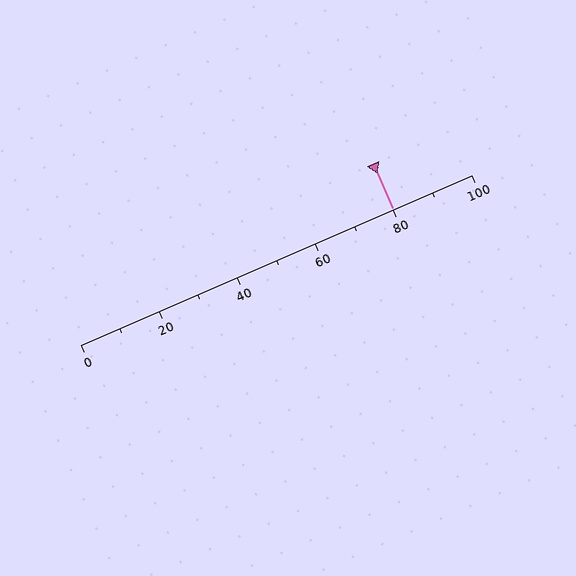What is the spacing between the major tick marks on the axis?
The major ticks are spaced 20 apart.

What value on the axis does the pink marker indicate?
The marker indicates approximately 80.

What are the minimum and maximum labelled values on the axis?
The axis runs from 0 to 100.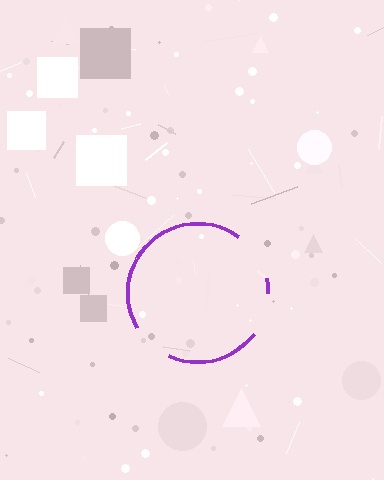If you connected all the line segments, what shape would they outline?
They would outline a circle.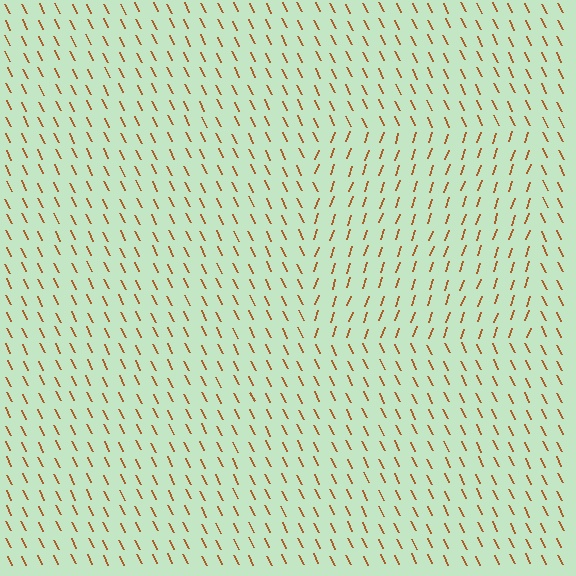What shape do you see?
I see a rectangle.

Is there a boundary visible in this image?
Yes, there is a texture boundary formed by a change in line orientation.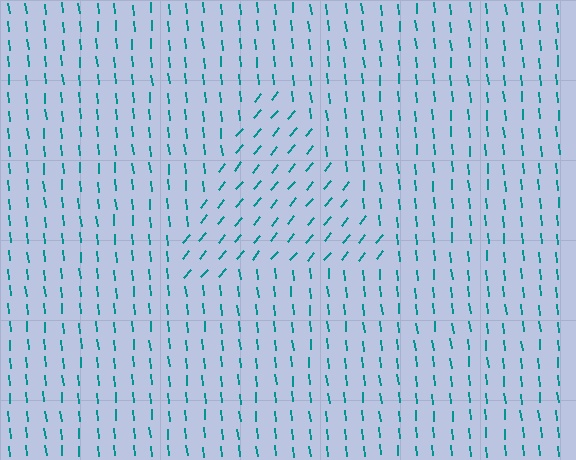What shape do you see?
I see a triangle.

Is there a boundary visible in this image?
Yes, there is a texture boundary formed by a change in line orientation.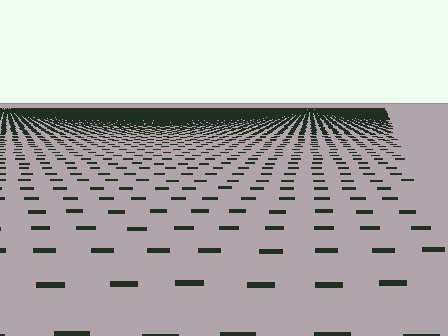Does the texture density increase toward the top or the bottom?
Density increases toward the top.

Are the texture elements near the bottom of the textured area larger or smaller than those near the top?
Larger. Near the bottom, elements are closer to the viewer and appear at a bigger on-screen size.